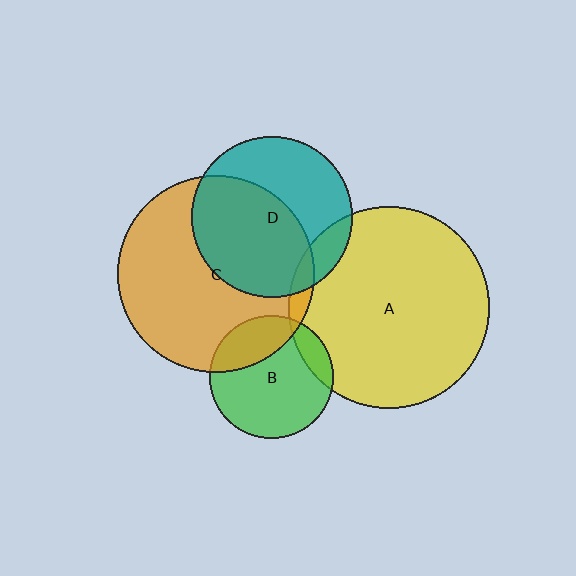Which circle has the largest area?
Circle A (yellow).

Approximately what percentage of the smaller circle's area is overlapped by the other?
Approximately 5%.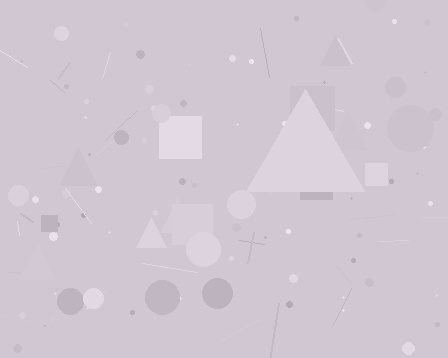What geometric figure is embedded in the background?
A triangle is embedded in the background.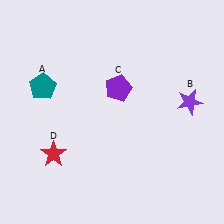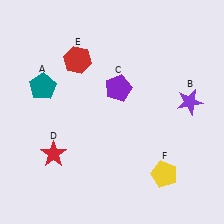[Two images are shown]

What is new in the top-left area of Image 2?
A red hexagon (E) was added in the top-left area of Image 2.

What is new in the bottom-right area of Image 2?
A yellow pentagon (F) was added in the bottom-right area of Image 2.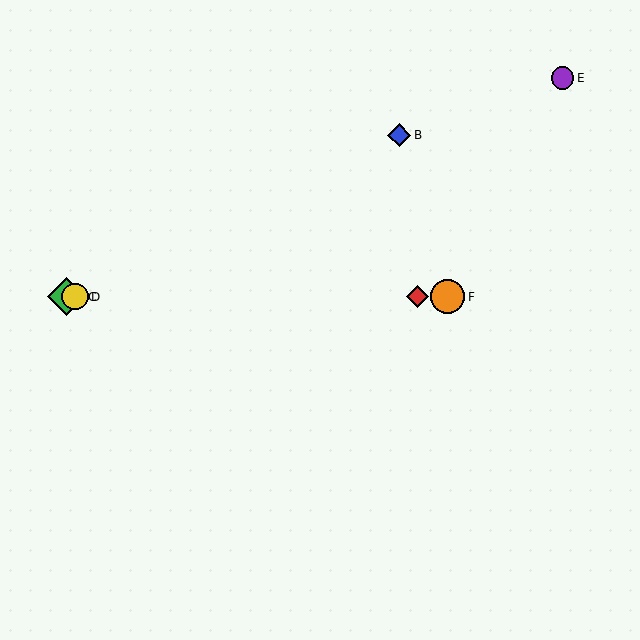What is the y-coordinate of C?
Object C is at y≈297.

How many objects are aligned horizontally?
4 objects (A, C, D, F) are aligned horizontally.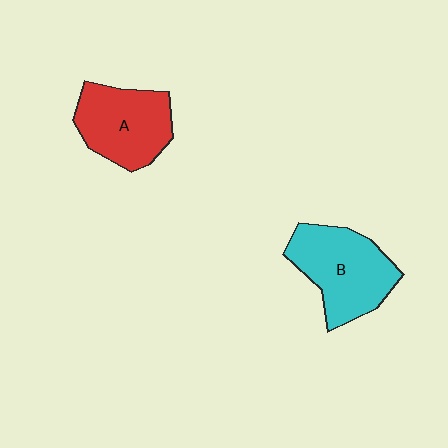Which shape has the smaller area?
Shape A (red).